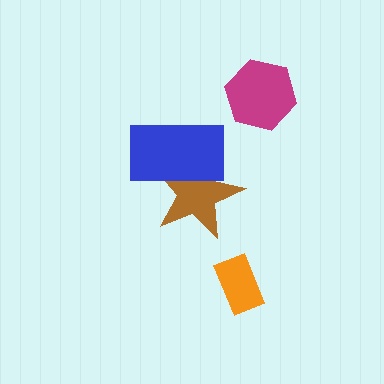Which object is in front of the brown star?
The blue rectangle is in front of the brown star.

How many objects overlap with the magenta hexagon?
0 objects overlap with the magenta hexagon.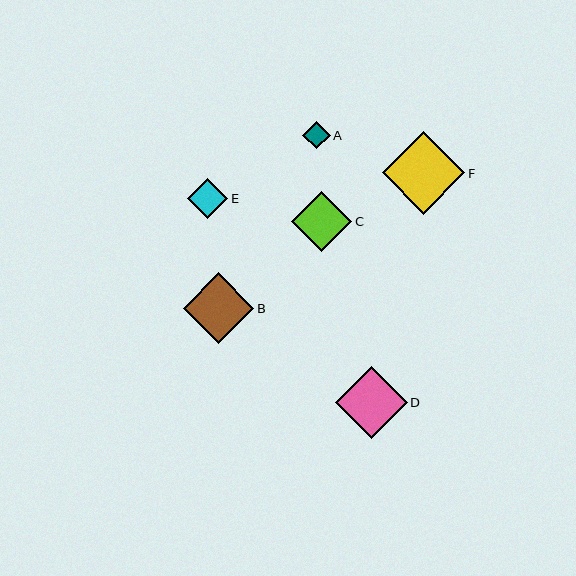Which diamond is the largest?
Diamond F is the largest with a size of approximately 82 pixels.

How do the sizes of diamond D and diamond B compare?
Diamond D and diamond B are approximately the same size.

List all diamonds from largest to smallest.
From largest to smallest: F, D, B, C, E, A.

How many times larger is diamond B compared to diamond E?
Diamond B is approximately 1.7 times the size of diamond E.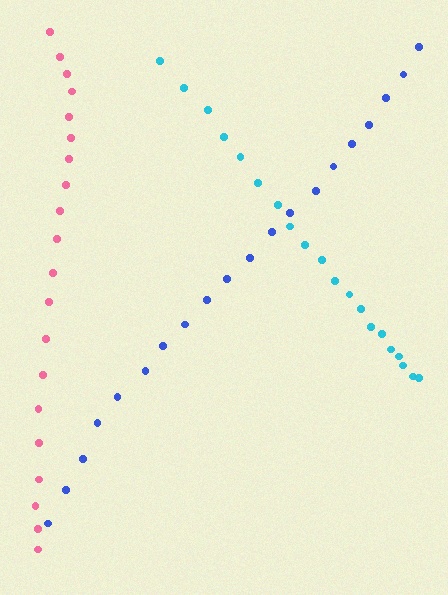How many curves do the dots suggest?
There are 3 distinct paths.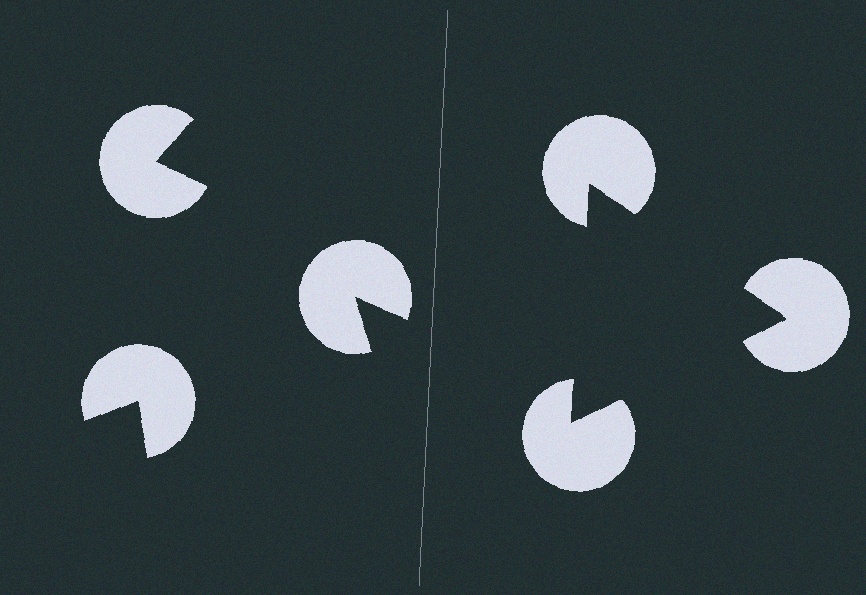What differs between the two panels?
The pac-man discs are positioned identically on both sides; only the wedge orientations differ. On the right they align to a triangle; on the left they are misaligned.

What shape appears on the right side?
An illusory triangle.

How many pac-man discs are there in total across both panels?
6 — 3 on each side.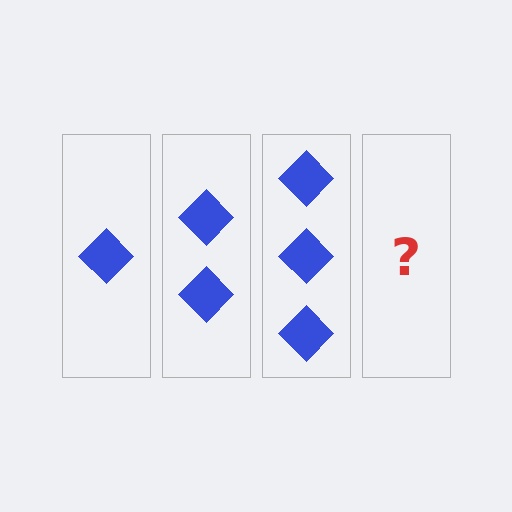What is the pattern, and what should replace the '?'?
The pattern is that each step adds one more diamond. The '?' should be 4 diamonds.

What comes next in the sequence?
The next element should be 4 diamonds.